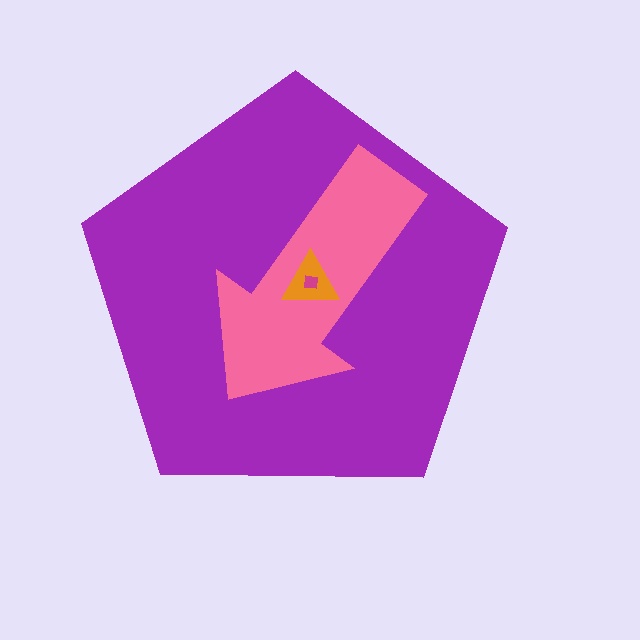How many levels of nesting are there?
4.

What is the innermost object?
The magenta square.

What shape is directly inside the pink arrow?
The orange triangle.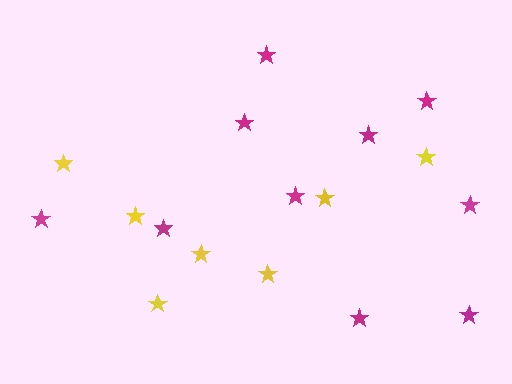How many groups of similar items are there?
There are 2 groups: one group of magenta stars (10) and one group of yellow stars (7).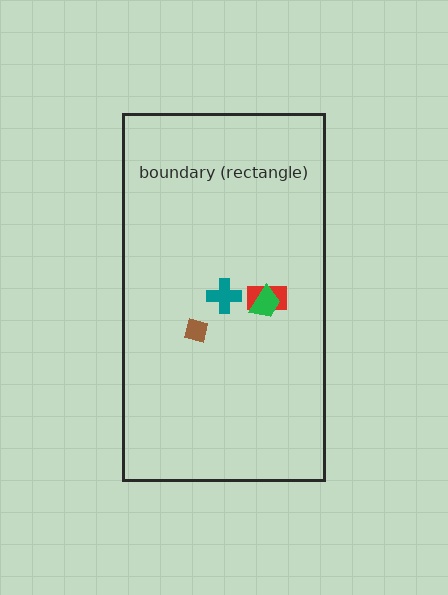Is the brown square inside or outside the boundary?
Inside.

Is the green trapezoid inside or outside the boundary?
Inside.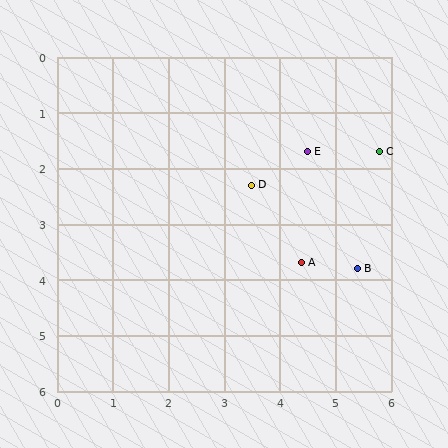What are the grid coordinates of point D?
Point D is at approximately (3.5, 2.3).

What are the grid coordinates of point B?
Point B is at approximately (5.4, 3.8).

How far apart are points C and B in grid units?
Points C and B are about 2.1 grid units apart.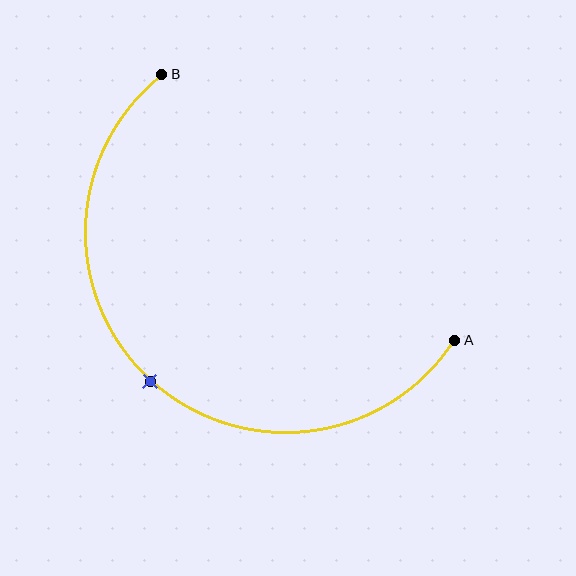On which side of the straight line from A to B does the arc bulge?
The arc bulges below and to the left of the straight line connecting A and B.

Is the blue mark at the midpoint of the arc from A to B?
Yes. The blue mark lies on the arc at equal arc-length from both A and B — it is the arc midpoint.